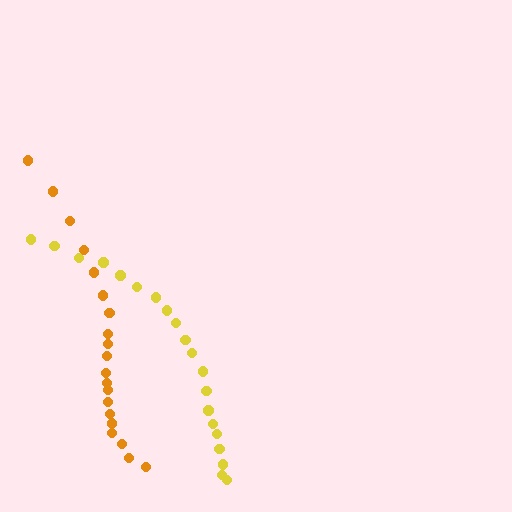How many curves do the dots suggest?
There are 2 distinct paths.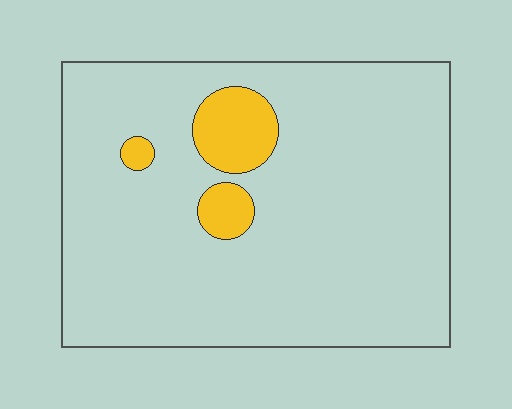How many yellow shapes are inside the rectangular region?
3.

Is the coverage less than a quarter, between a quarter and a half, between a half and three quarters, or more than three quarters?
Less than a quarter.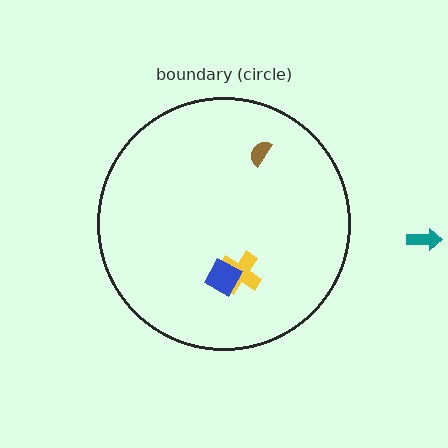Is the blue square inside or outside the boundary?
Inside.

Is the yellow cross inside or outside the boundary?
Inside.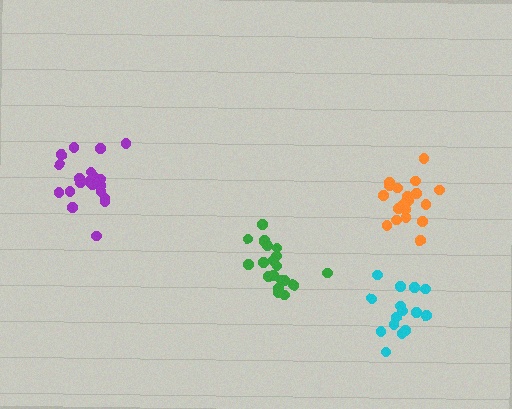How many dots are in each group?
Group 1: 19 dots, Group 2: 21 dots, Group 3: 19 dots, Group 4: 15 dots (74 total).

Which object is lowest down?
The cyan cluster is bottommost.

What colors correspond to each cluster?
The clusters are colored: orange, purple, green, cyan.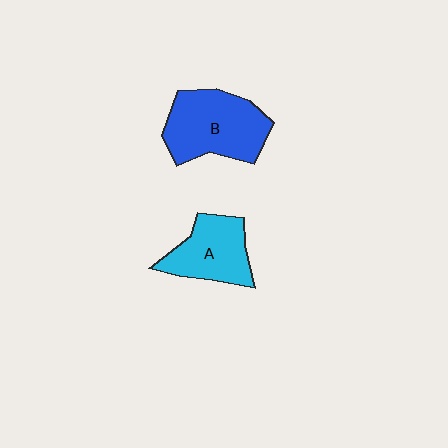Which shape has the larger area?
Shape B (blue).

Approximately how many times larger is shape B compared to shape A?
Approximately 1.3 times.